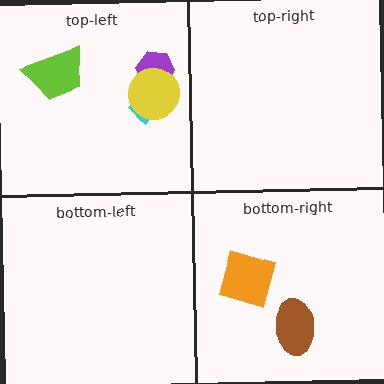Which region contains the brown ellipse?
The bottom-right region.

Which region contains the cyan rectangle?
The top-left region.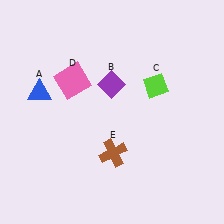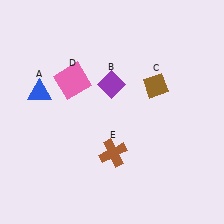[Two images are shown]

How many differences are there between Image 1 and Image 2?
There is 1 difference between the two images.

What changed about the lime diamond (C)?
In Image 1, C is lime. In Image 2, it changed to brown.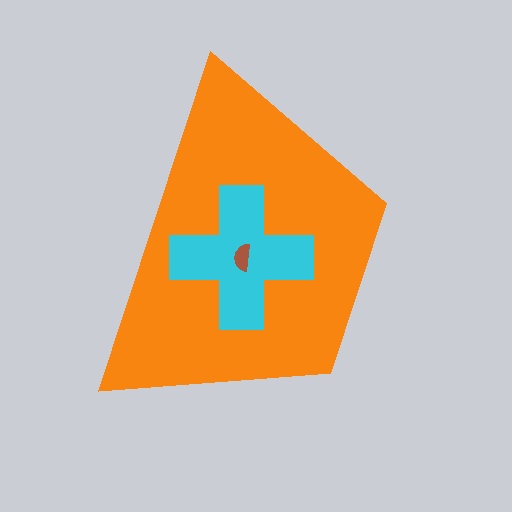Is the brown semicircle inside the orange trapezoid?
Yes.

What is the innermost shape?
The brown semicircle.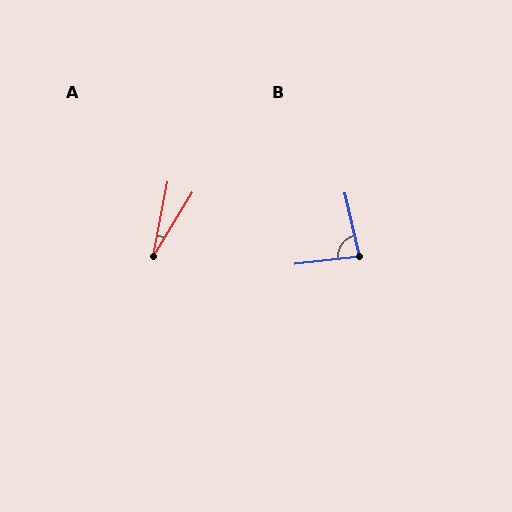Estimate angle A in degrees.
Approximately 20 degrees.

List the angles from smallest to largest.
A (20°), B (84°).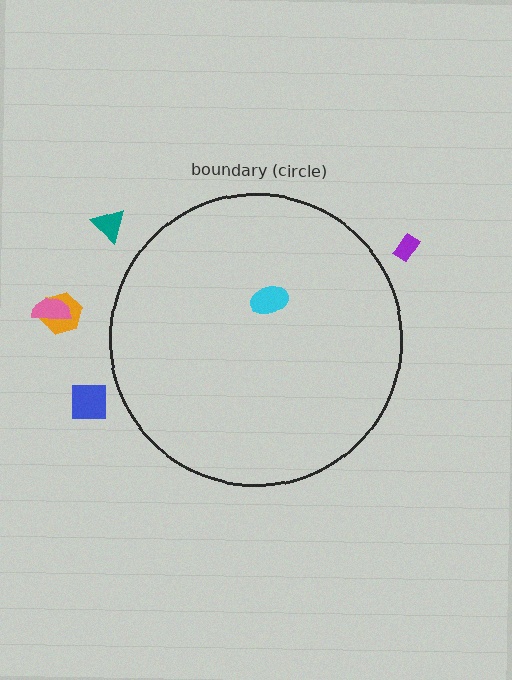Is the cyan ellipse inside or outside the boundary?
Inside.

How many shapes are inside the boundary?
1 inside, 5 outside.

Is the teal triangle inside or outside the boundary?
Outside.